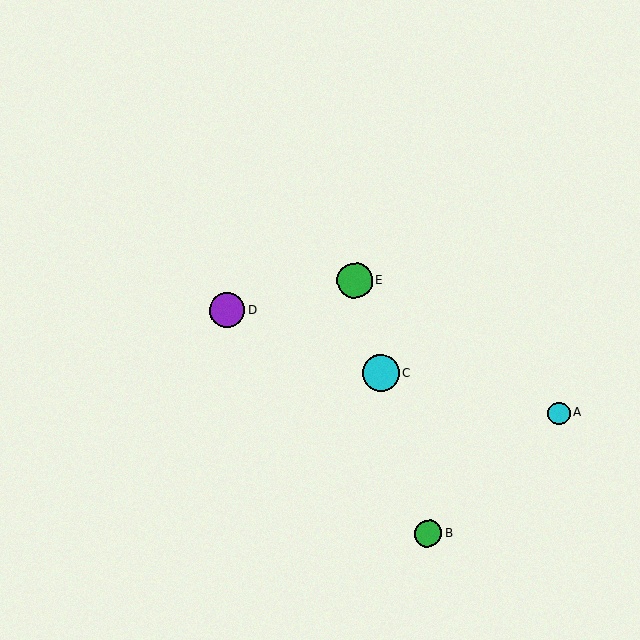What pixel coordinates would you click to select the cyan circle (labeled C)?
Click at (381, 373) to select the cyan circle C.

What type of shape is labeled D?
Shape D is a purple circle.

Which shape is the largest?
The cyan circle (labeled C) is the largest.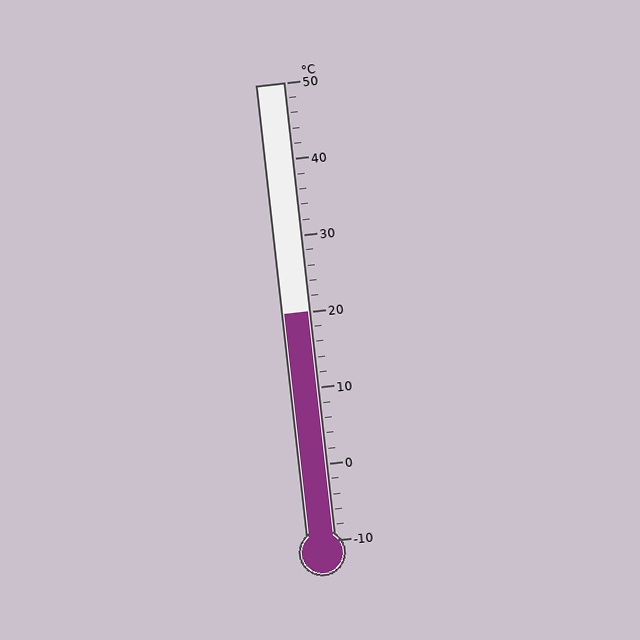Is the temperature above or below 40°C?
The temperature is below 40°C.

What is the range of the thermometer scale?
The thermometer scale ranges from -10°C to 50°C.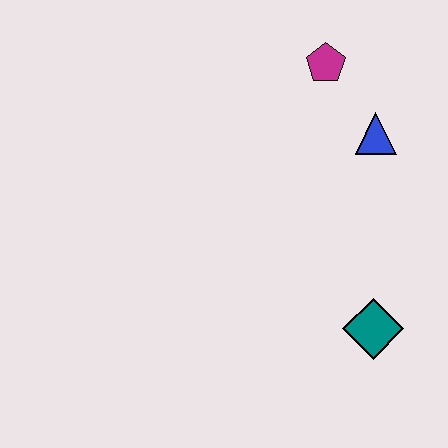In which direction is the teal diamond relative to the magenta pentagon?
The teal diamond is below the magenta pentagon.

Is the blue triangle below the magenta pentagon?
Yes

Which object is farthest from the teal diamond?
The magenta pentagon is farthest from the teal diamond.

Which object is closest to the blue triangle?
The magenta pentagon is closest to the blue triangle.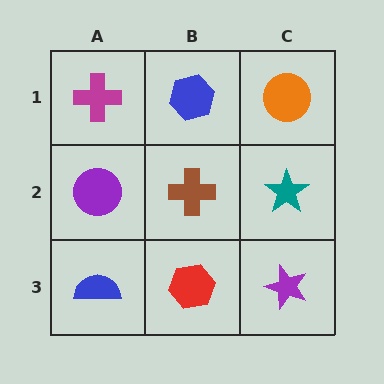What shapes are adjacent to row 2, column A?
A magenta cross (row 1, column A), a blue semicircle (row 3, column A), a brown cross (row 2, column B).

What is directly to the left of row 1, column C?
A blue hexagon.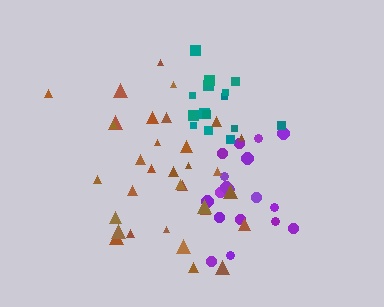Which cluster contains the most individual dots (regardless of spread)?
Brown (33).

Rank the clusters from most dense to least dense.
teal, purple, brown.